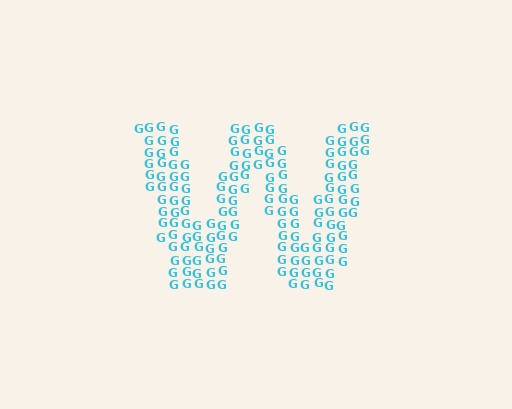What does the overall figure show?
The overall figure shows the letter W.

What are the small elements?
The small elements are letter G's.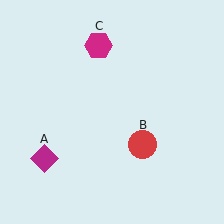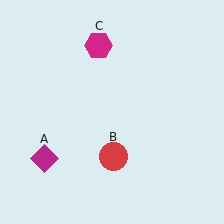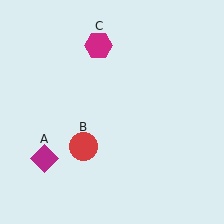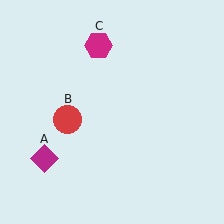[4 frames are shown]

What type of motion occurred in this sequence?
The red circle (object B) rotated clockwise around the center of the scene.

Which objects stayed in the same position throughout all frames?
Magenta diamond (object A) and magenta hexagon (object C) remained stationary.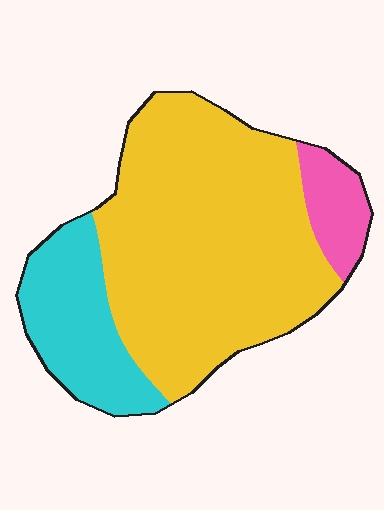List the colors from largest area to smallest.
From largest to smallest: yellow, cyan, pink.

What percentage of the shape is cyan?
Cyan takes up about one fifth (1/5) of the shape.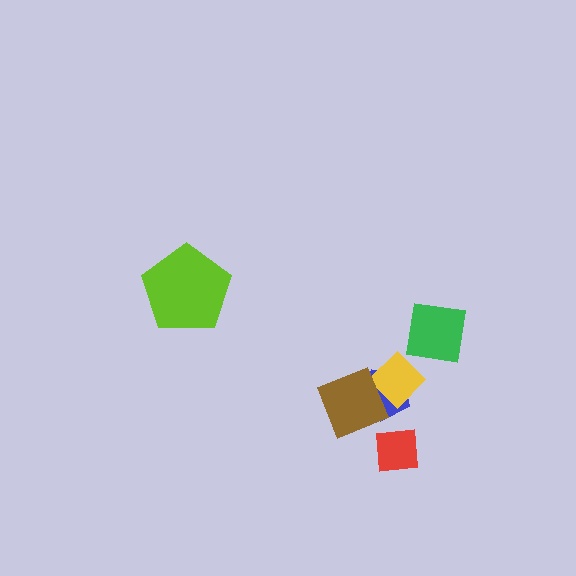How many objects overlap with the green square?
0 objects overlap with the green square.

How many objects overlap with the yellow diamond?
2 objects overlap with the yellow diamond.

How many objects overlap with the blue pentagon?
2 objects overlap with the blue pentagon.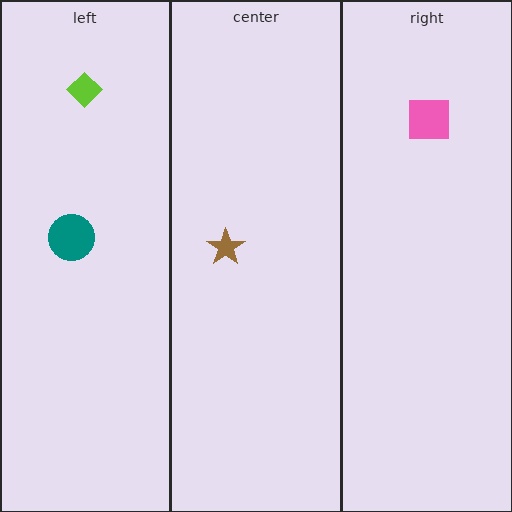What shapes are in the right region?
The pink square.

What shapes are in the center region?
The brown star.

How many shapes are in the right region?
1.